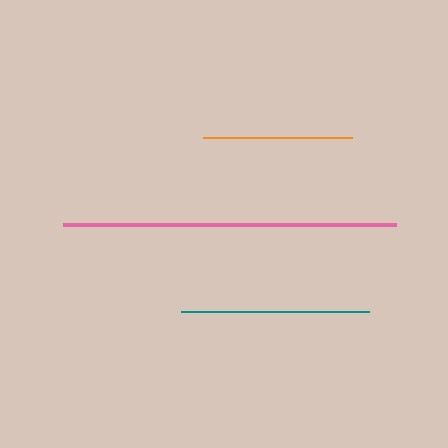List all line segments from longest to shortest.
From longest to shortest: pink, teal, orange.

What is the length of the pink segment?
The pink segment is approximately 333 pixels long.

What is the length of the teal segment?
The teal segment is approximately 188 pixels long.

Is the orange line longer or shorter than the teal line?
The teal line is longer than the orange line.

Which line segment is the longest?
The pink line is the longest at approximately 333 pixels.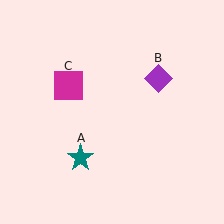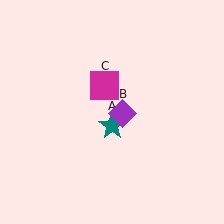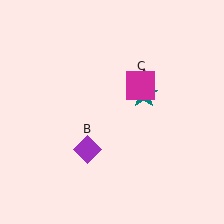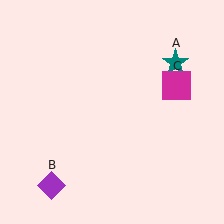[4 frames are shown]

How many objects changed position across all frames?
3 objects changed position: teal star (object A), purple diamond (object B), magenta square (object C).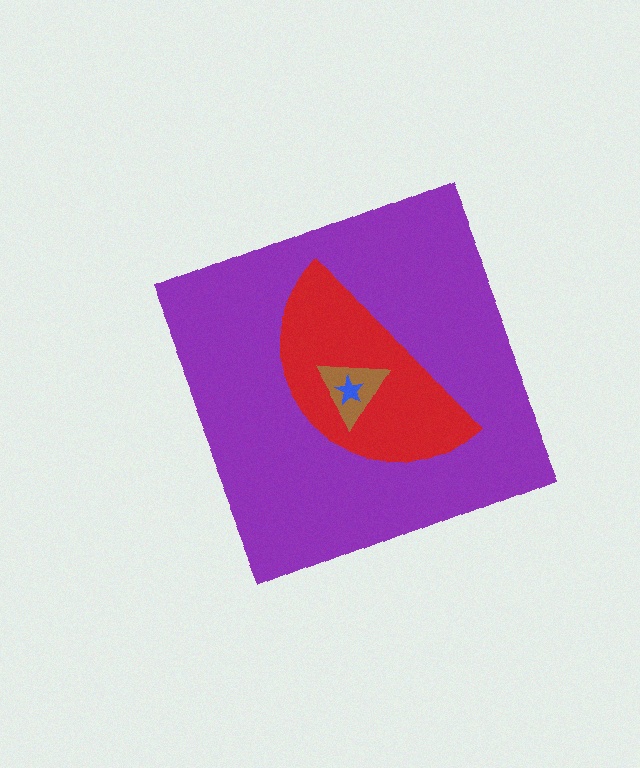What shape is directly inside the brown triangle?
The blue star.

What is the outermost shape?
The purple diamond.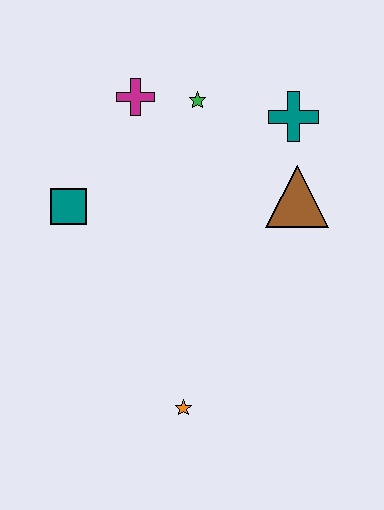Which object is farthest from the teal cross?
The orange star is farthest from the teal cross.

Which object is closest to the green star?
The magenta cross is closest to the green star.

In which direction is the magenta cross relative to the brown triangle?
The magenta cross is to the left of the brown triangle.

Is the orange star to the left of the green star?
Yes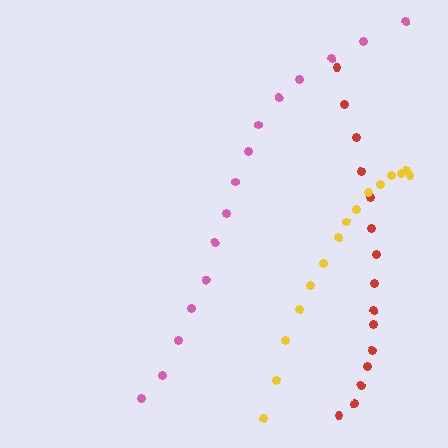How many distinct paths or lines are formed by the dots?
There are 3 distinct paths.